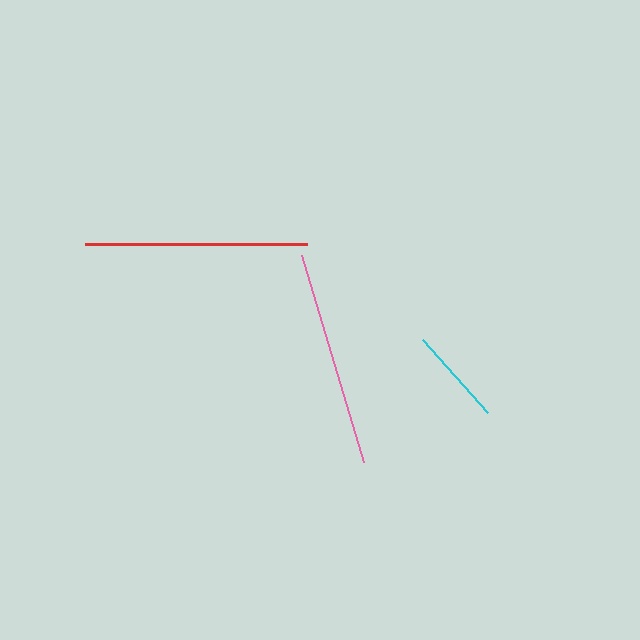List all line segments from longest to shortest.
From longest to shortest: red, pink, cyan.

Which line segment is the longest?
The red line is the longest at approximately 222 pixels.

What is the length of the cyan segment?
The cyan segment is approximately 98 pixels long.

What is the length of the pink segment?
The pink segment is approximately 216 pixels long.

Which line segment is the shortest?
The cyan line is the shortest at approximately 98 pixels.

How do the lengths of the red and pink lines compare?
The red and pink lines are approximately the same length.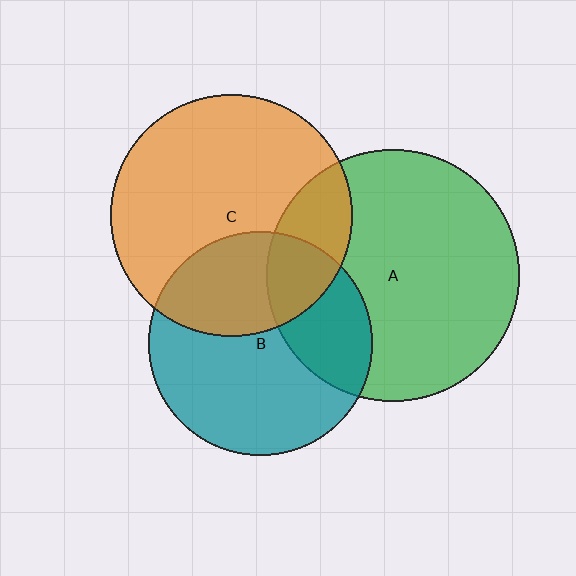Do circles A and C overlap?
Yes.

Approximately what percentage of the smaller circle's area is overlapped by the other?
Approximately 20%.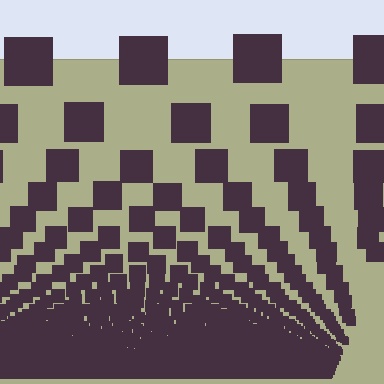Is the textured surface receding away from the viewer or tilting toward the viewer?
The surface appears to tilt toward the viewer. Texture elements get larger and sparser toward the top.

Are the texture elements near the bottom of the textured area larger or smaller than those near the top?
Smaller. The gradient is inverted — elements near the bottom are smaller and denser.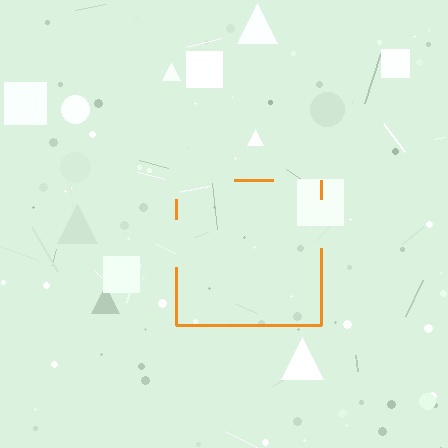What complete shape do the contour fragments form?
The contour fragments form a square.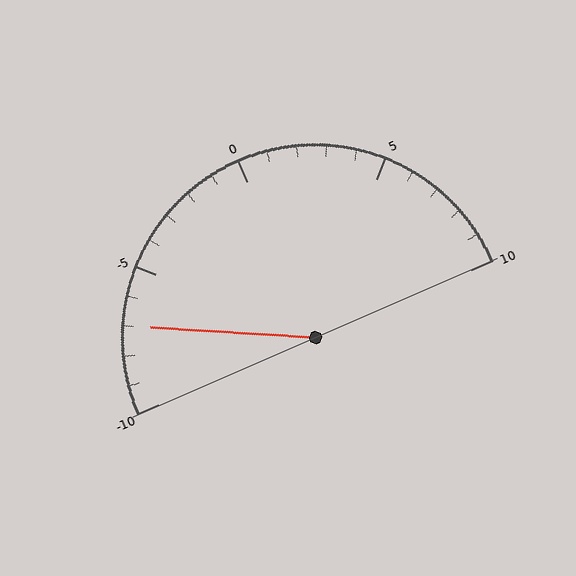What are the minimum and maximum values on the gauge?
The gauge ranges from -10 to 10.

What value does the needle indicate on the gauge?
The needle indicates approximately -7.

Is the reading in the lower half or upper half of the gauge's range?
The reading is in the lower half of the range (-10 to 10).